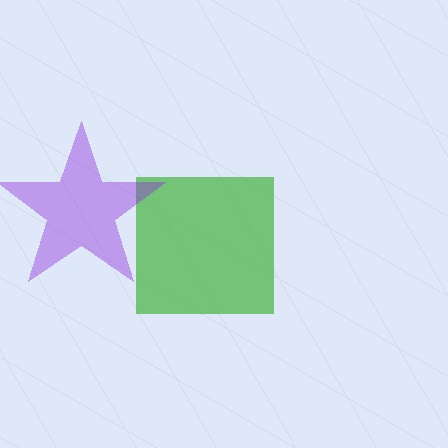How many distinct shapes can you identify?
There are 2 distinct shapes: a green square, a purple star.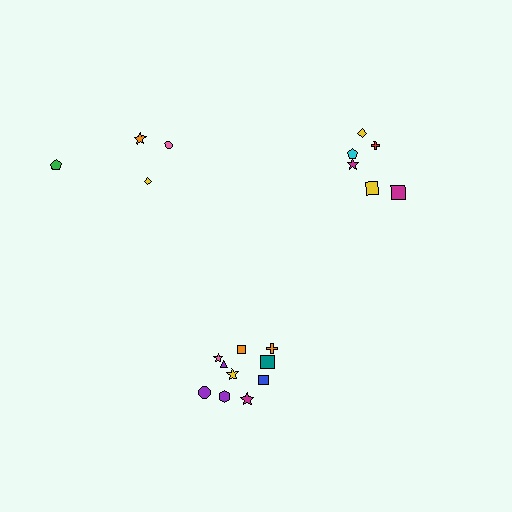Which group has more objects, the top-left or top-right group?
The top-right group.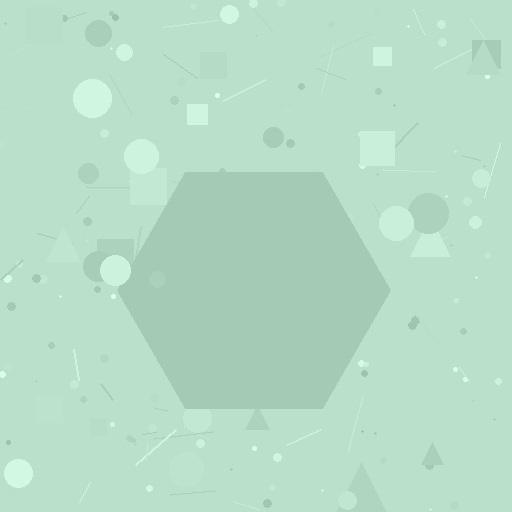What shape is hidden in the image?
A hexagon is hidden in the image.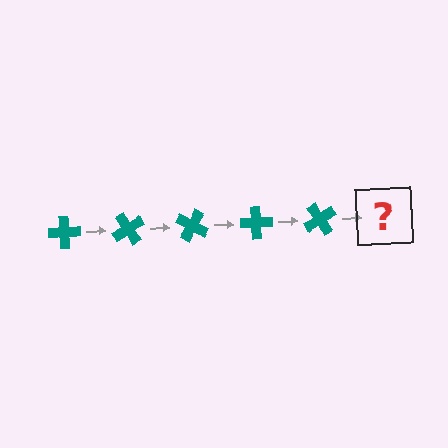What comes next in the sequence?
The next element should be a teal cross rotated 300 degrees.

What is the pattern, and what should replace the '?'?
The pattern is that the cross rotates 60 degrees each step. The '?' should be a teal cross rotated 300 degrees.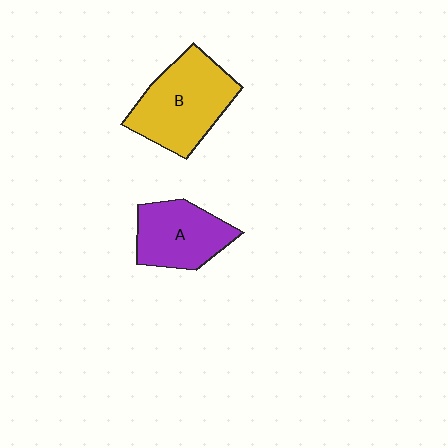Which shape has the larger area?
Shape B (yellow).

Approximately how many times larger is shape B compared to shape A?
Approximately 1.3 times.